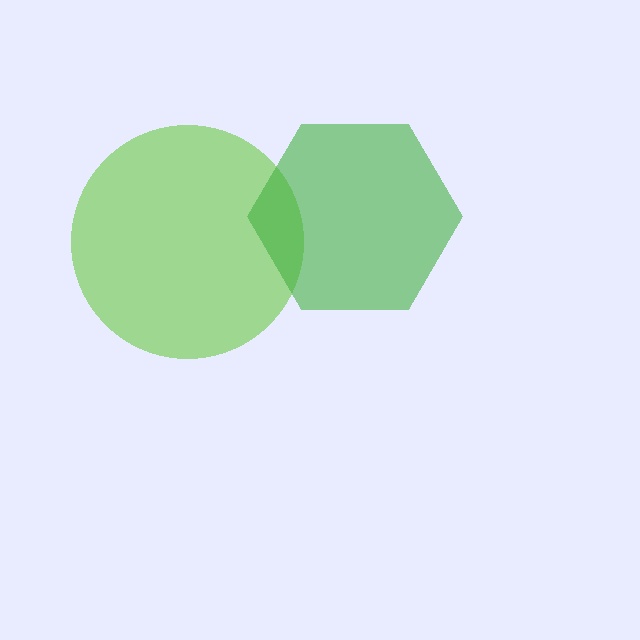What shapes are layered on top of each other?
The layered shapes are: a lime circle, a green hexagon.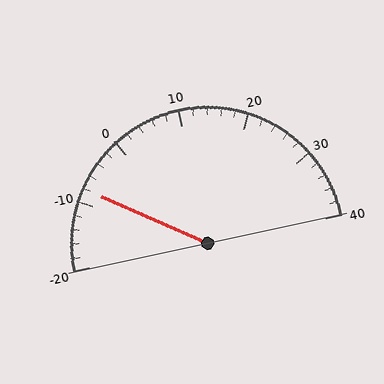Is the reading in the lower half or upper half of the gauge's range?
The reading is in the lower half of the range (-20 to 40).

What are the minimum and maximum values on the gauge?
The gauge ranges from -20 to 40.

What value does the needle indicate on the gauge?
The needle indicates approximately -8.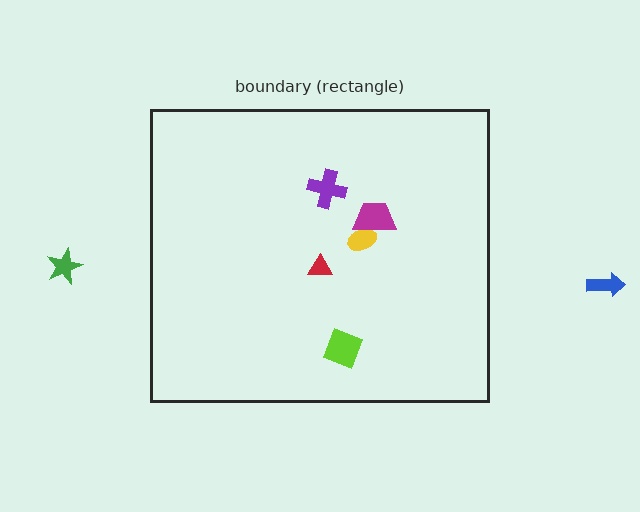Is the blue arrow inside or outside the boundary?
Outside.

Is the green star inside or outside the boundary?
Outside.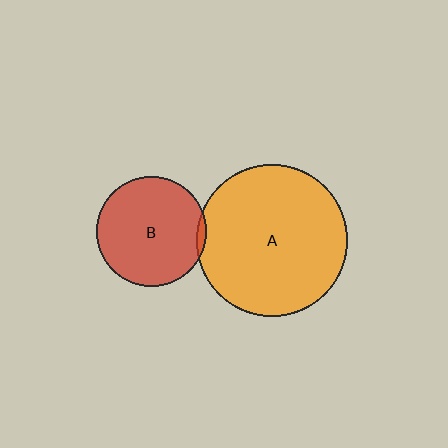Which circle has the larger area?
Circle A (orange).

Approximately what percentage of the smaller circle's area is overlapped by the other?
Approximately 5%.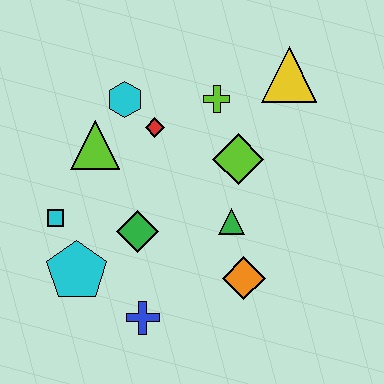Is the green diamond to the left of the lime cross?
Yes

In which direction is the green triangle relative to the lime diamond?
The green triangle is below the lime diamond.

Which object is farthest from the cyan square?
The yellow triangle is farthest from the cyan square.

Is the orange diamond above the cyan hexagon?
No